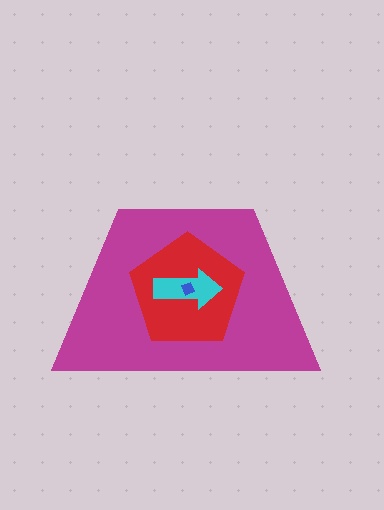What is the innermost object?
The blue diamond.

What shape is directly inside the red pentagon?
The cyan arrow.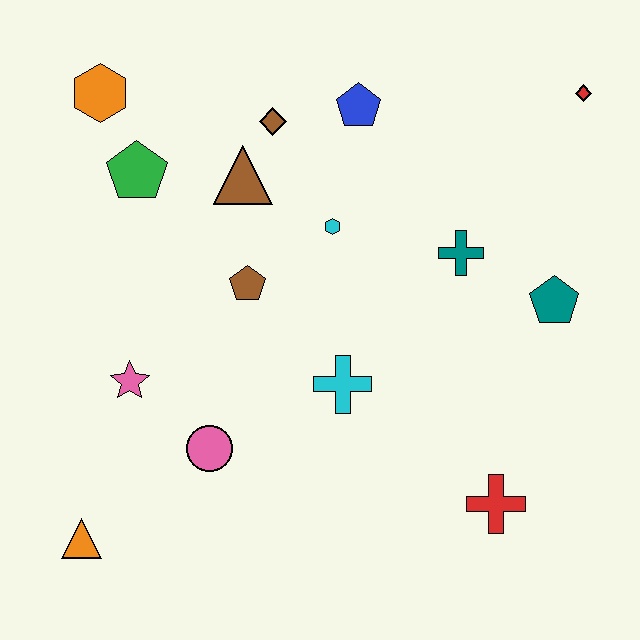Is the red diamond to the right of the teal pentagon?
Yes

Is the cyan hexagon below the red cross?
No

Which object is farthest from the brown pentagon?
The red diamond is farthest from the brown pentagon.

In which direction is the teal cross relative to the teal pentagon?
The teal cross is to the left of the teal pentagon.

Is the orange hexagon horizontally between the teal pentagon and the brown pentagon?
No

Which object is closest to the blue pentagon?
The brown diamond is closest to the blue pentagon.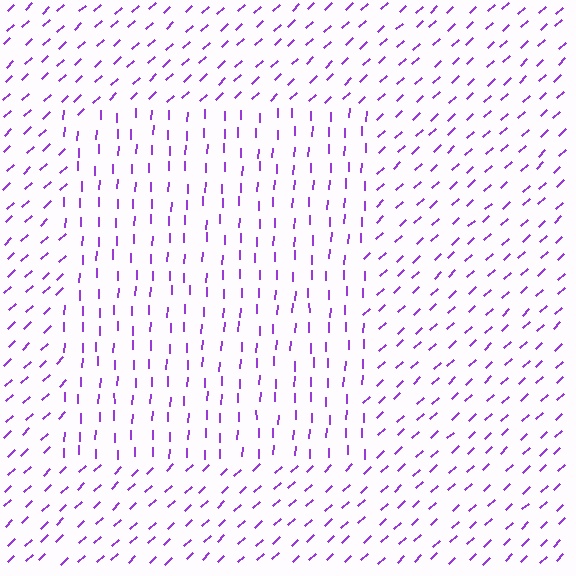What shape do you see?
I see a rectangle.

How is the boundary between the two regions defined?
The boundary is defined purely by a change in line orientation (approximately 45 degrees difference). All lines are the same color and thickness.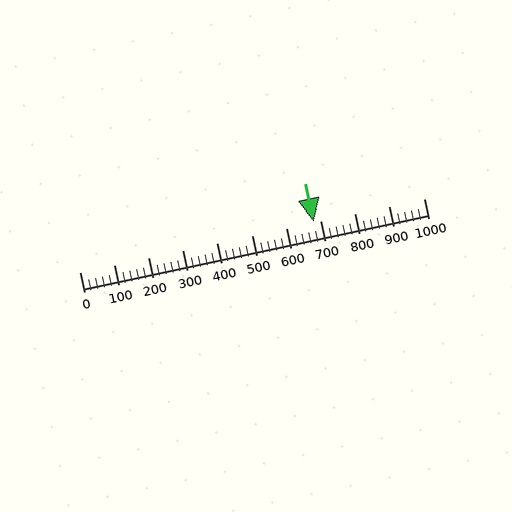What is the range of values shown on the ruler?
The ruler shows values from 0 to 1000.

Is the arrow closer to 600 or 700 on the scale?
The arrow is closer to 700.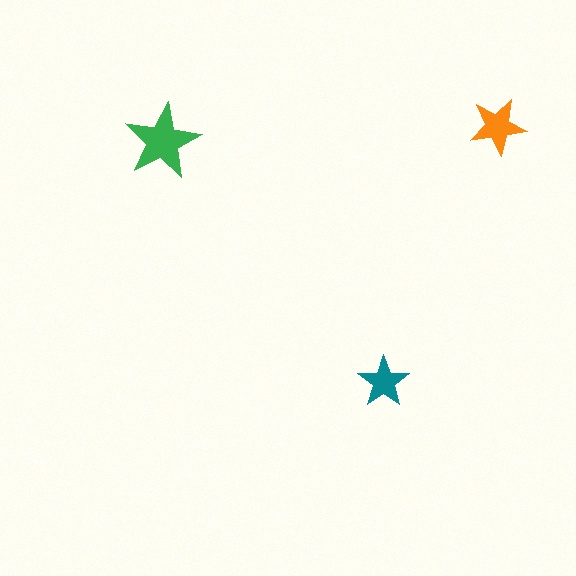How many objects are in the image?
There are 3 objects in the image.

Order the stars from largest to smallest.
the green one, the orange one, the teal one.